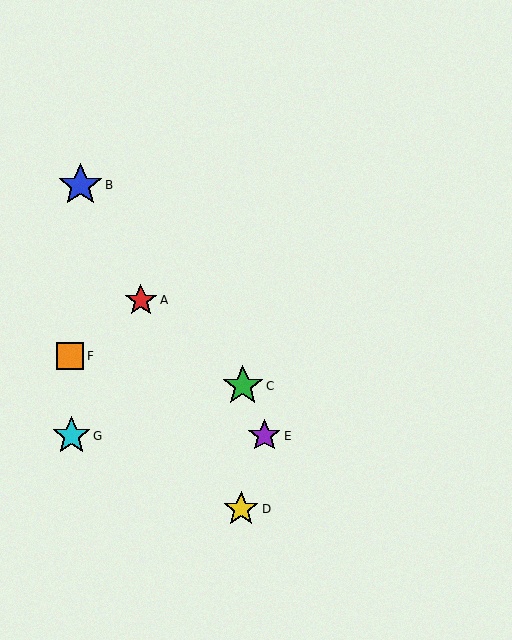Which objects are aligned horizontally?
Objects E, G are aligned horizontally.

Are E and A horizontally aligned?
No, E is at y≈436 and A is at y≈300.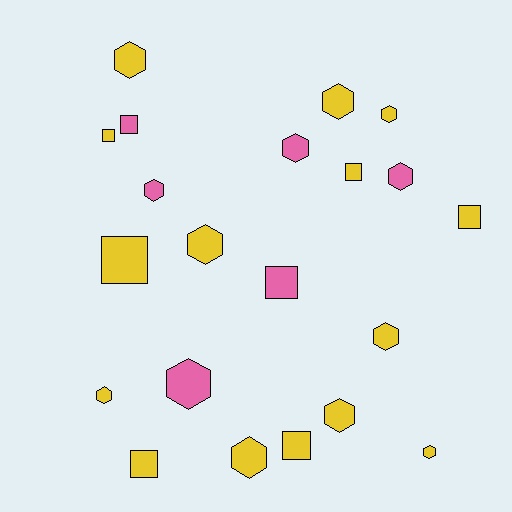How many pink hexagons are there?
There are 4 pink hexagons.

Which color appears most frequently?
Yellow, with 15 objects.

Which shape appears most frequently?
Hexagon, with 13 objects.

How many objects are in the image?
There are 21 objects.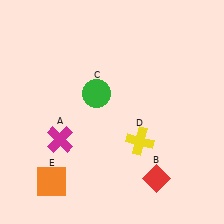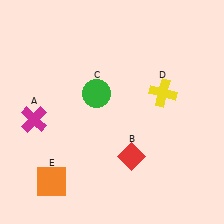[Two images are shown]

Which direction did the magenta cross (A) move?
The magenta cross (A) moved left.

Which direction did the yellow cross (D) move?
The yellow cross (D) moved up.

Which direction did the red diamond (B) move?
The red diamond (B) moved left.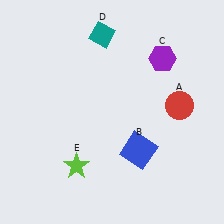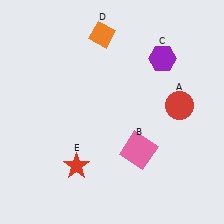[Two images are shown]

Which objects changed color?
B changed from blue to pink. D changed from teal to orange. E changed from lime to red.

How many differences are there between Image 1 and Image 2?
There are 3 differences between the two images.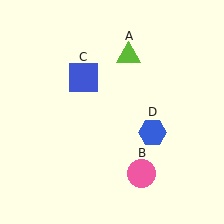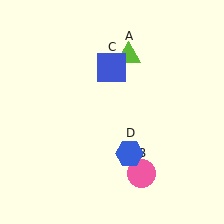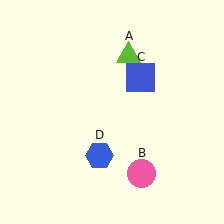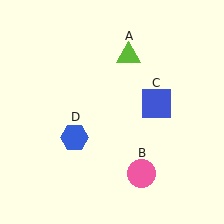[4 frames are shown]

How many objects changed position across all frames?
2 objects changed position: blue square (object C), blue hexagon (object D).